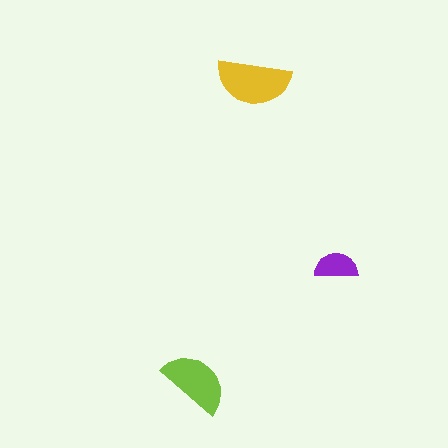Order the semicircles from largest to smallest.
the yellow one, the lime one, the purple one.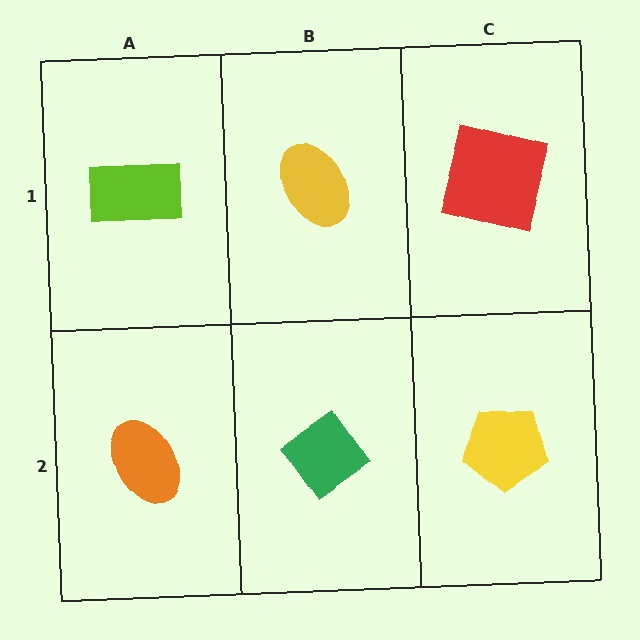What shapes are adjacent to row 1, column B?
A green diamond (row 2, column B), a lime rectangle (row 1, column A), a red square (row 1, column C).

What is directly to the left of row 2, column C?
A green diamond.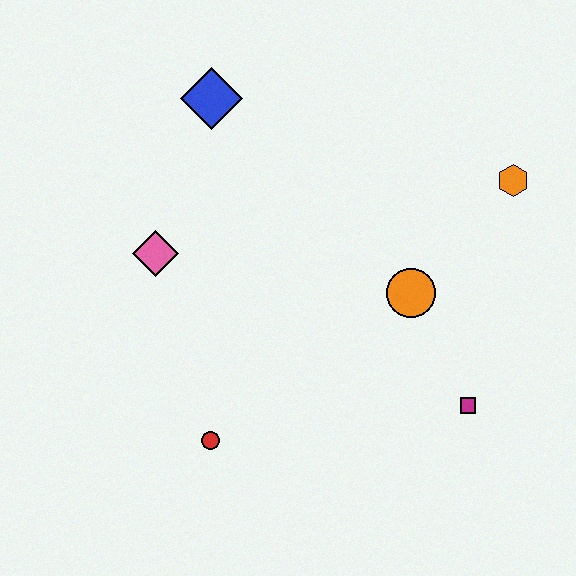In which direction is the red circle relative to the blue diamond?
The red circle is below the blue diamond.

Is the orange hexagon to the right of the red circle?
Yes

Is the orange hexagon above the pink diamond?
Yes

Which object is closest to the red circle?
The pink diamond is closest to the red circle.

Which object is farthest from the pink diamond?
The orange hexagon is farthest from the pink diamond.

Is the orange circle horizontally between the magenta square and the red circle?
Yes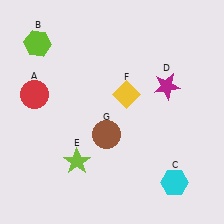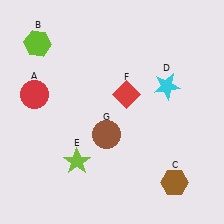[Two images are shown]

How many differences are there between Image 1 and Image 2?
There are 3 differences between the two images.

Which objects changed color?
C changed from cyan to brown. D changed from magenta to cyan. F changed from yellow to red.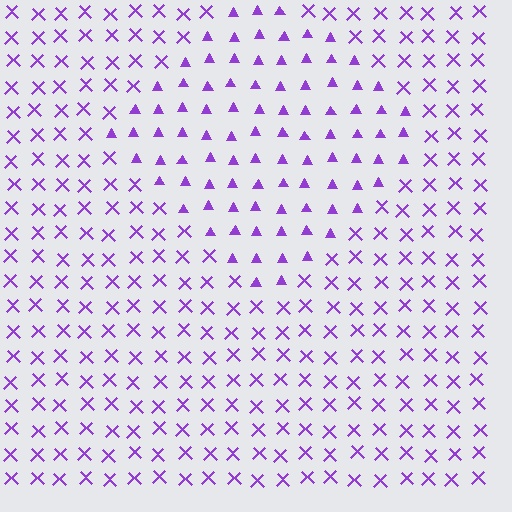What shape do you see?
I see a diamond.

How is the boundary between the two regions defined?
The boundary is defined by a change in element shape: triangles inside vs. X marks outside. All elements share the same color and spacing.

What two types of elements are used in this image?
The image uses triangles inside the diamond region and X marks outside it.